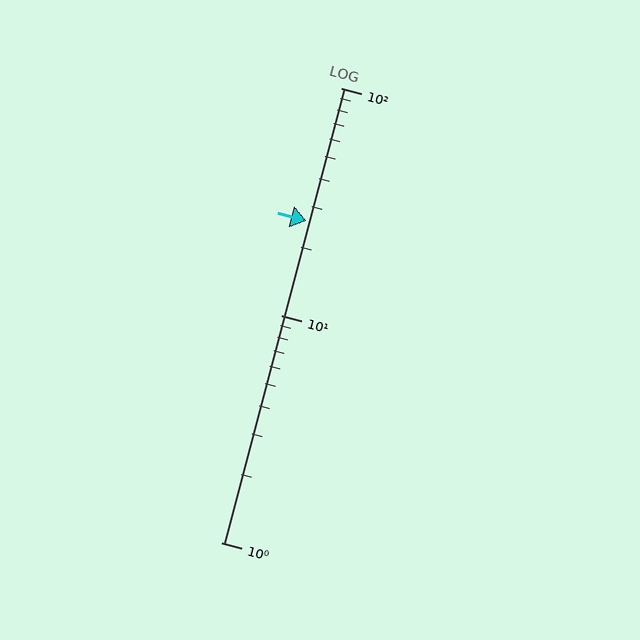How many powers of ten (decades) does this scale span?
The scale spans 2 decades, from 1 to 100.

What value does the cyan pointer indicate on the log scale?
The pointer indicates approximately 26.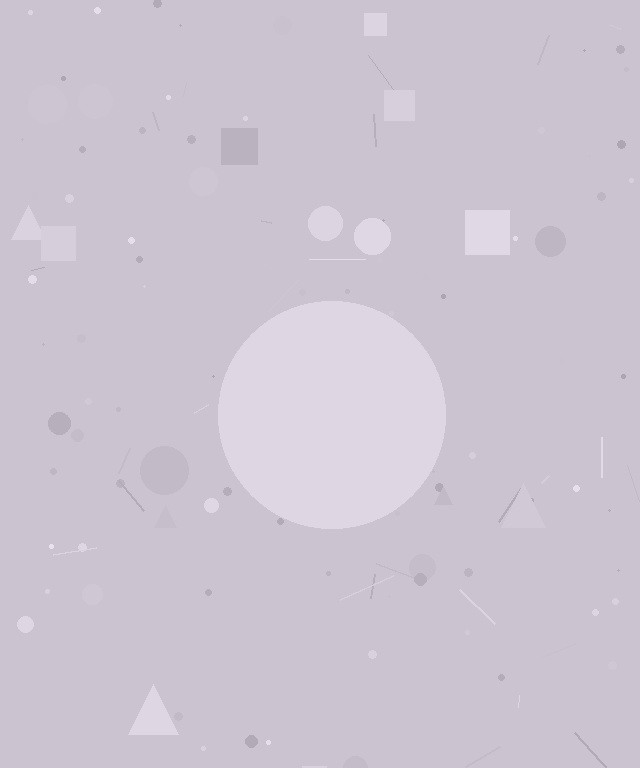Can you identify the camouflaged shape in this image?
The camouflaged shape is a circle.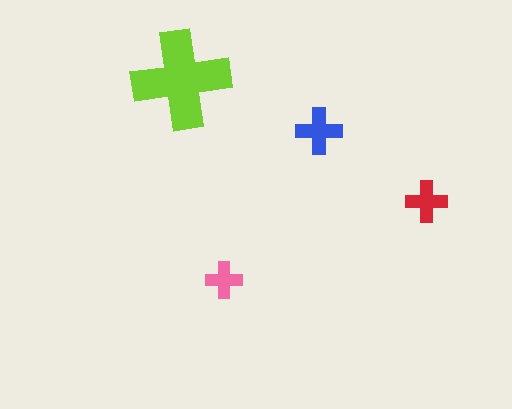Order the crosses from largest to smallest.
the lime one, the blue one, the red one, the pink one.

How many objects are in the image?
There are 4 objects in the image.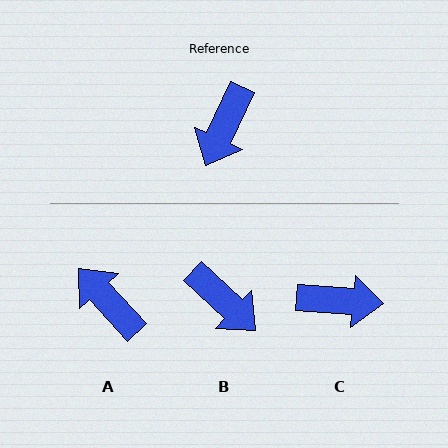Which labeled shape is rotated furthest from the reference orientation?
A, about 112 degrees away.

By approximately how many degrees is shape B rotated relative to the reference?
Approximately 72 degrees counter-clockwise.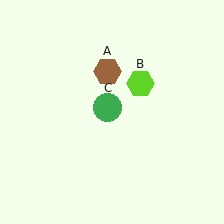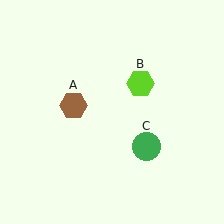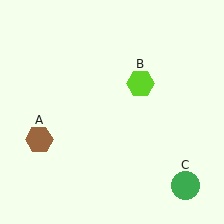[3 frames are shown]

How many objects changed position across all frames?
2 objects changed position: brown hexagon (object A), green circle (object C).